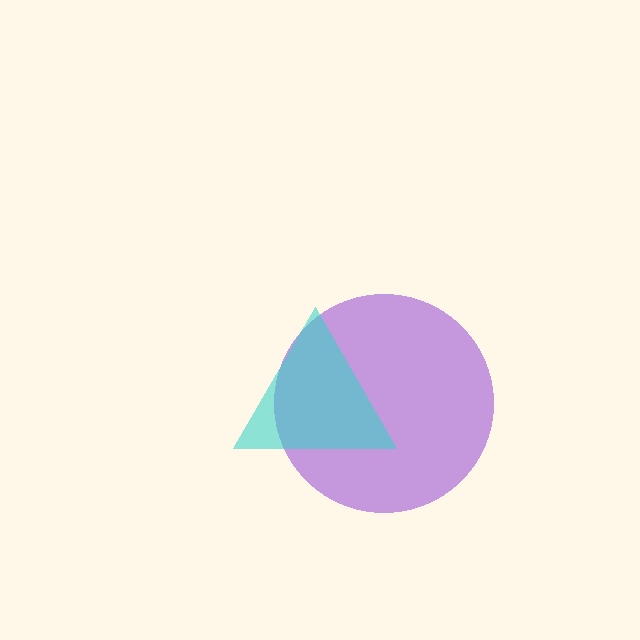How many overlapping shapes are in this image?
There are 2 overlapping shapes in the image.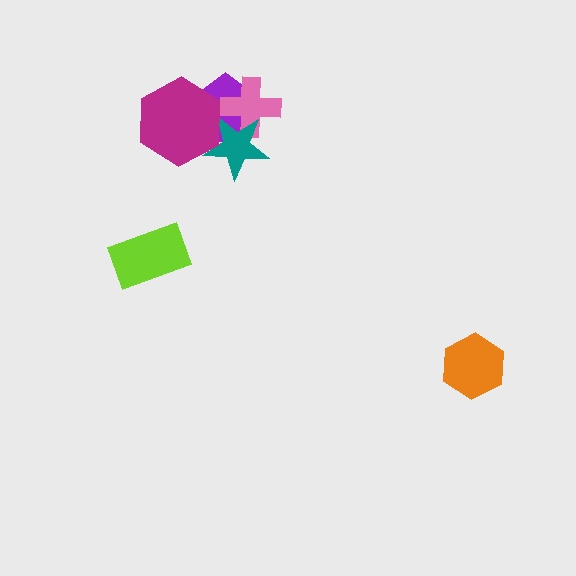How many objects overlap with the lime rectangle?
0 objects overlap with the lime rectangle.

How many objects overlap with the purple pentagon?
3 objects overlap with the purple pentagon.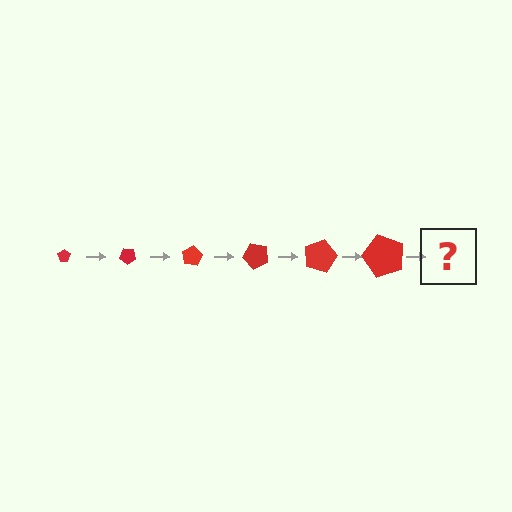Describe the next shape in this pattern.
It should be a pentagon, larger than the previous one and rotated 240 degrees from the start.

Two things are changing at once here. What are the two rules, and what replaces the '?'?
The two rules are that the pentagon grows larger each step and it rotates 40 degrees each step. The '?' should be a pentagon, larger than the previous one and rotated 240 degrees from the start.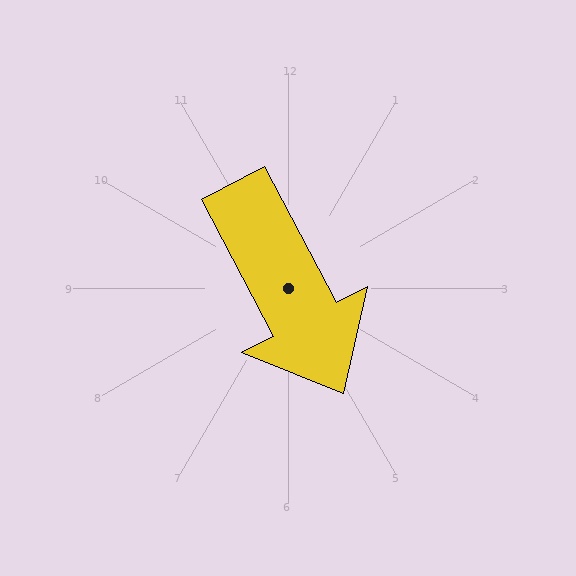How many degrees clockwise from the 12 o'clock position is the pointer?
Approximately 152 degrees.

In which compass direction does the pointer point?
Southeast.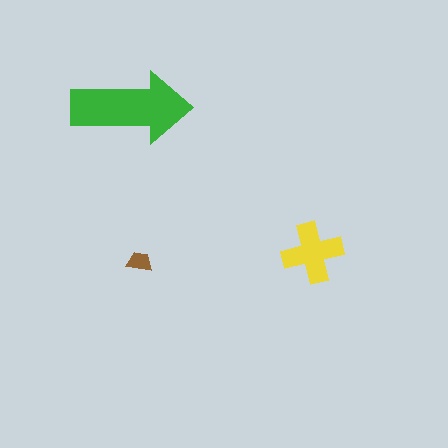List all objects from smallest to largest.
The brown trapezoid, the yellow cross, the green arrow.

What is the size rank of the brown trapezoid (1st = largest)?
3rd.